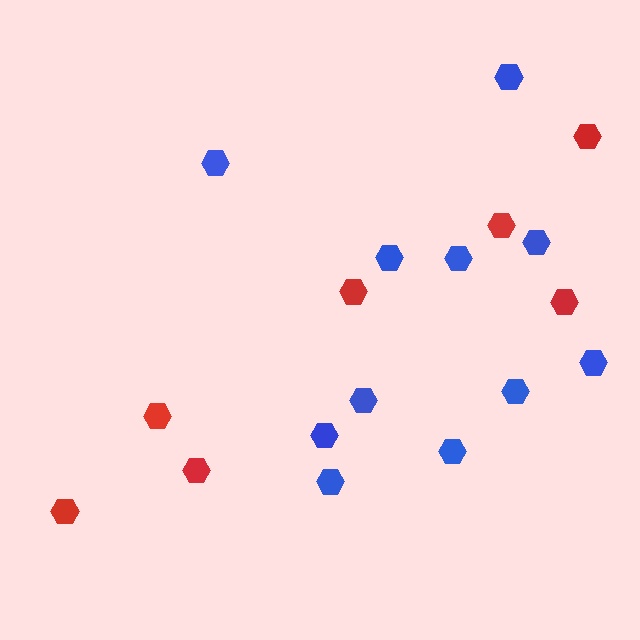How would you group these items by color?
There are 2 groups: one group of red hexagons (7) and one group of blue hexagons (11).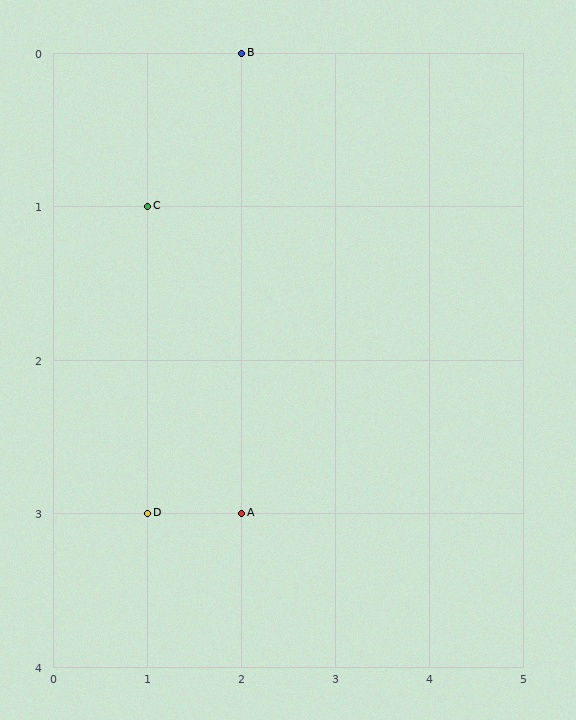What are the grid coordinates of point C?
Point C is at grid coordinates (1, 1).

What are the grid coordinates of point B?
Point B is at grid coordinates (2, 0).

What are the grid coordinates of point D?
Point D is at grid coordinates (1, 3).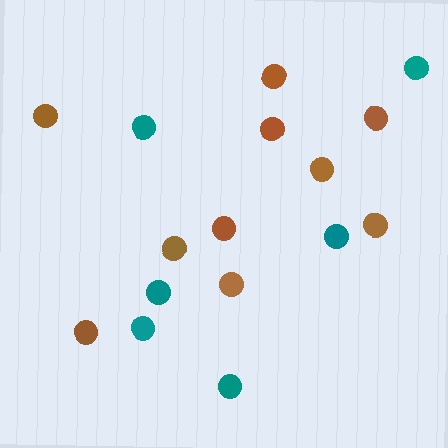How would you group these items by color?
There are 2 groups: one group of brown circles (10) and one group of teal circles (6).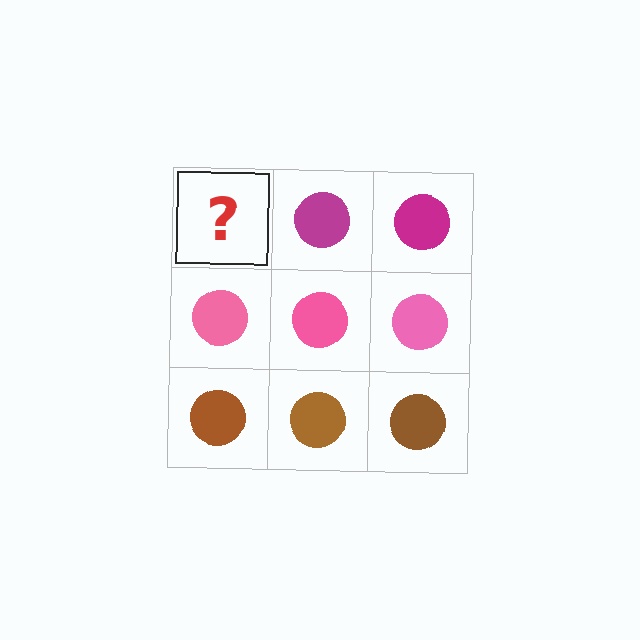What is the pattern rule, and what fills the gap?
The rule is that each row has a consistent color. The gap should be filled with a magenta circle.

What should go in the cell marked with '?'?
The missing cell should contain a magenta circle.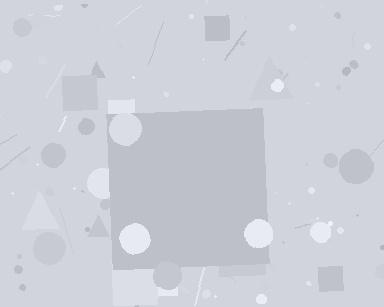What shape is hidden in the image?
A square is hidden in the image.